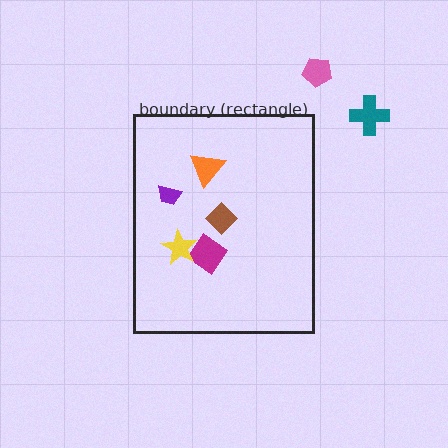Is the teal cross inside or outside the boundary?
Outside.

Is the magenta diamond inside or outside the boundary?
Inside.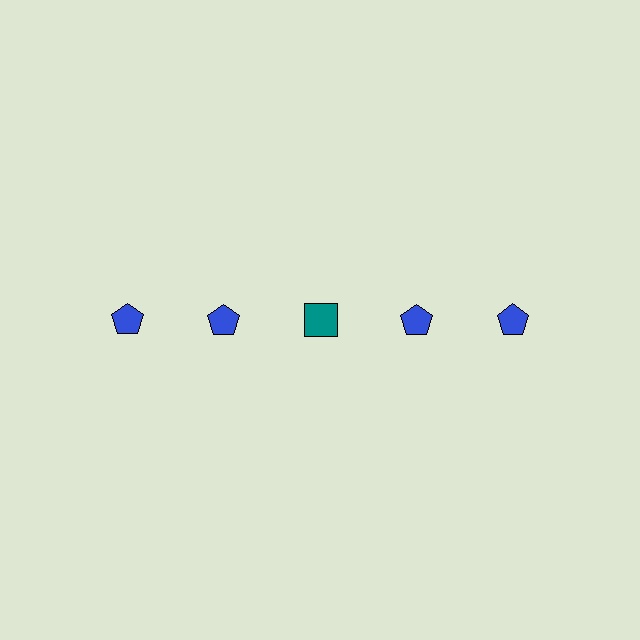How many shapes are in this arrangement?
There are 5 shapes arranged in a grid pattern.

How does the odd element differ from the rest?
It differs in both color (teal instead of blue) and shape (square instead of pentagon).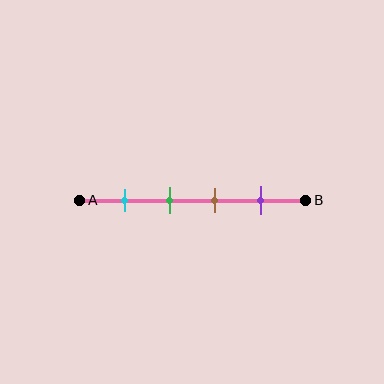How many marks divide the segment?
There are 4 marks dividing the segment.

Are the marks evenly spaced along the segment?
Yes, the marks are approximately evenly spaced.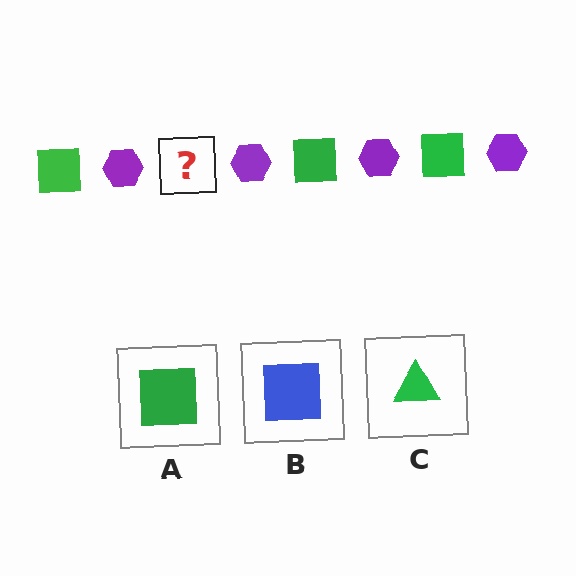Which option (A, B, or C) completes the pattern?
A.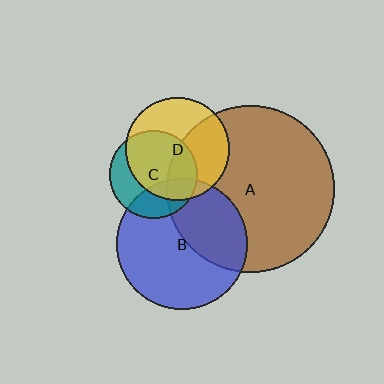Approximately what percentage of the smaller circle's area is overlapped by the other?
Approximately 65%.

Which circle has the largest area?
Circle A (brown).